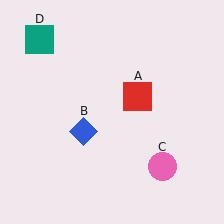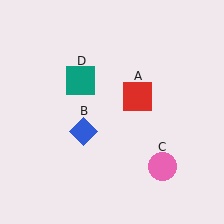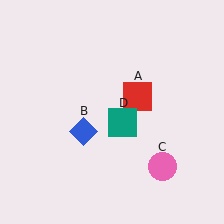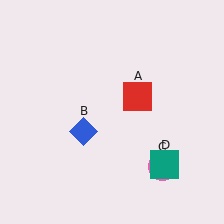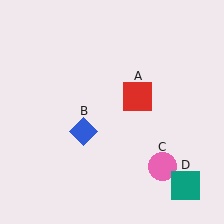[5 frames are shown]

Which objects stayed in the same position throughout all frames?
Red square (object A) and blue diamond (object B) and pink circle (object C) remained stationary.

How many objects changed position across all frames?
1 object changed position: teal square (object D).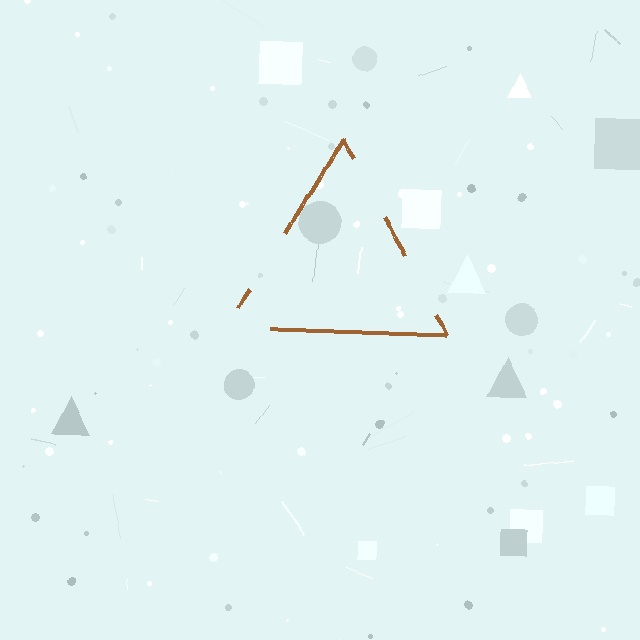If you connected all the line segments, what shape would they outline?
They would outline a triangle.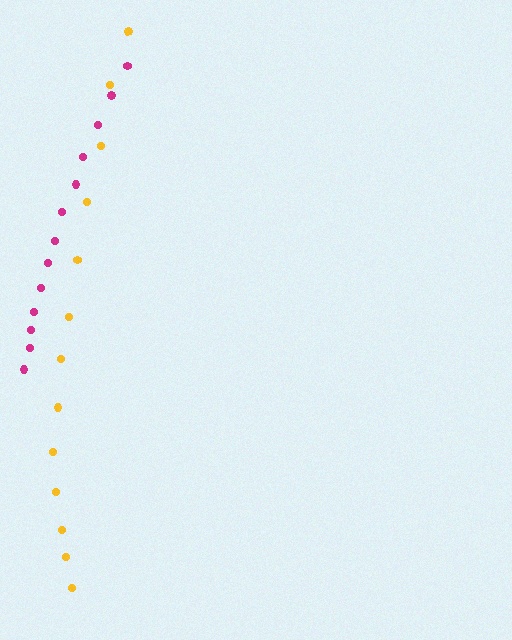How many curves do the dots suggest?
There are 2 distinct paths.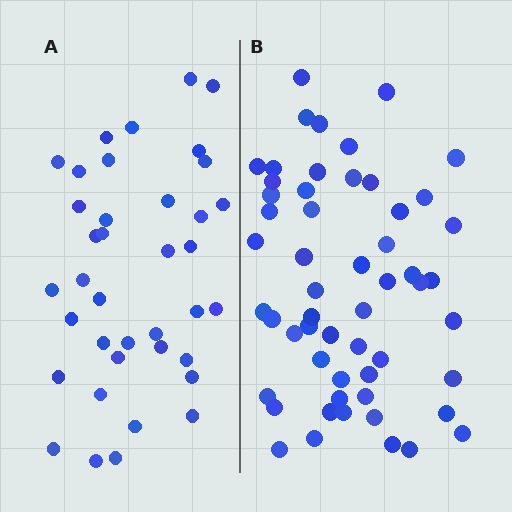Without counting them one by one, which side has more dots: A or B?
Region B (the right region) has more dots.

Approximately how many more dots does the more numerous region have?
Region B has approximately 15 more dots than region A.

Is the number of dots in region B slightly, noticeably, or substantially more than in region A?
Region B has noticeably more, but not dramatically so. The ratio is roughly 1.4 to 1.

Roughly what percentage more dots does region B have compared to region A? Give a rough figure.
About 45% more.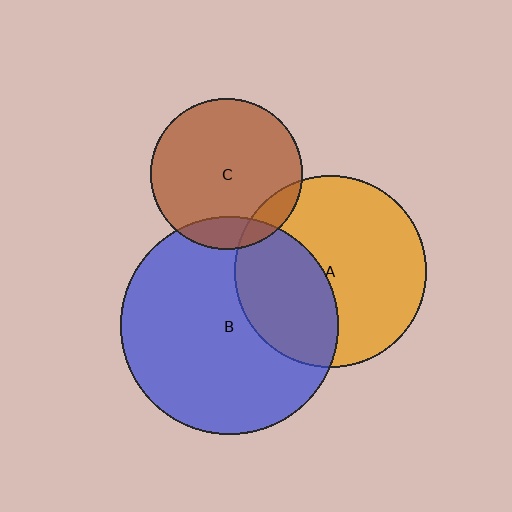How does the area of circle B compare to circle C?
Approximately 2.1 times.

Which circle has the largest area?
Circle B (blue).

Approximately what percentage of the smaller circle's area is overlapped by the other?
Approximately 35%.